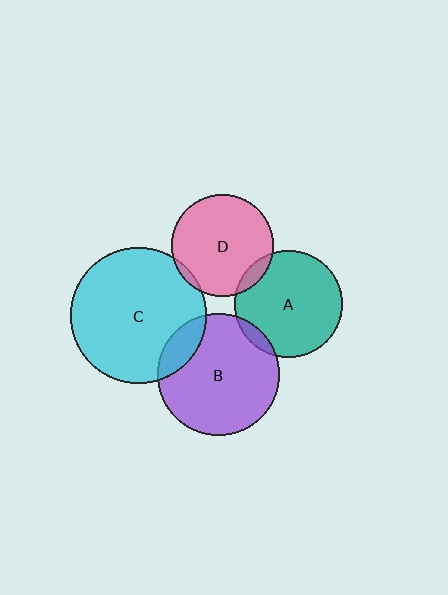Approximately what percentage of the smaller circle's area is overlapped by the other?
Approximately 10%.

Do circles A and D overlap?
Yes.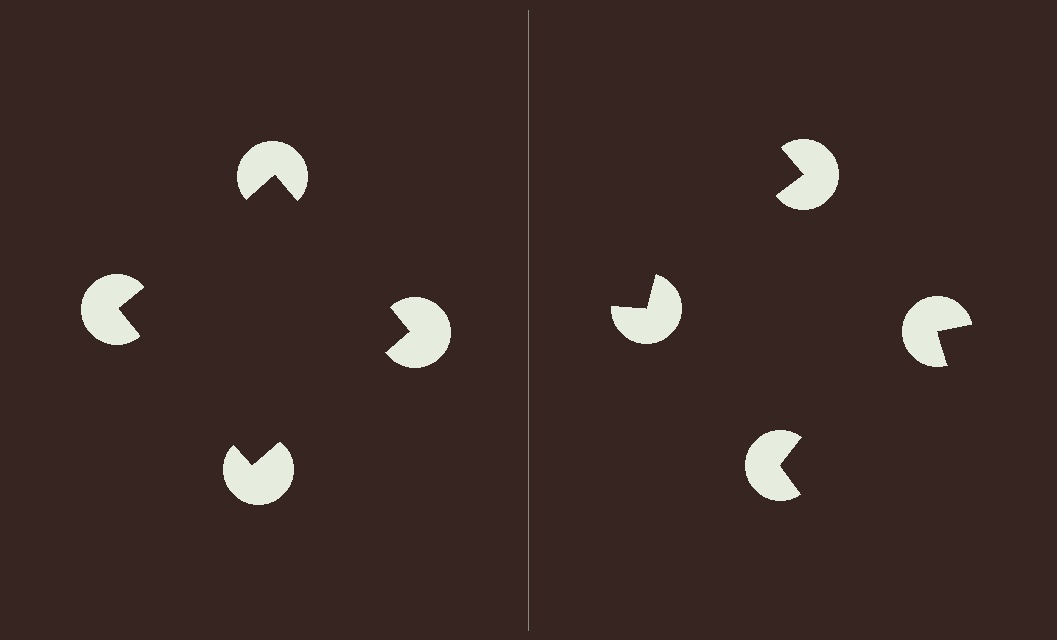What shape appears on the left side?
An illusory square.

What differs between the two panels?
The pac-man discs are positioned identically on both sides; only the wedge orientations differ. On the left they align to a square; on the right they are misaligned.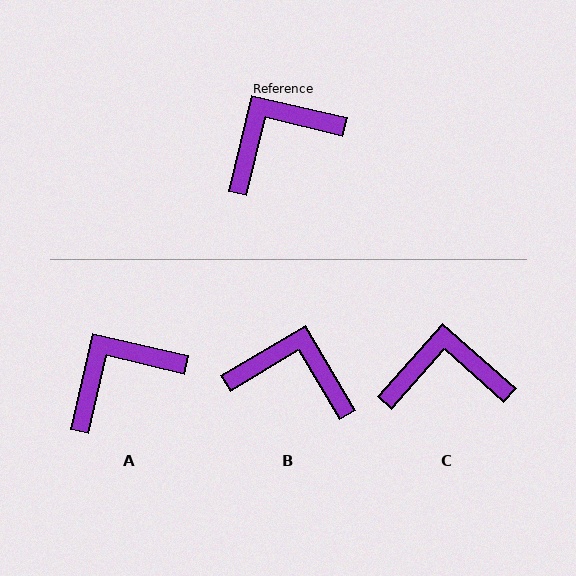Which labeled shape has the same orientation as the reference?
A.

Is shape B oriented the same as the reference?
No, it is off by about 47 degrees.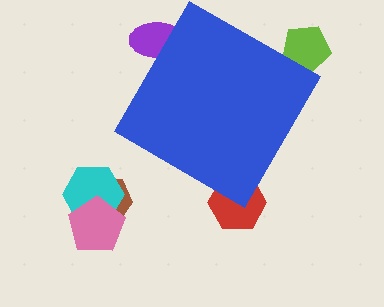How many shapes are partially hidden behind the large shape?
3 shapes are partially hidden.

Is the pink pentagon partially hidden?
No, the pink pentagon is fully visible.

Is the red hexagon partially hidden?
Yes, the red hexagon is partially hidden behind the blue diamond.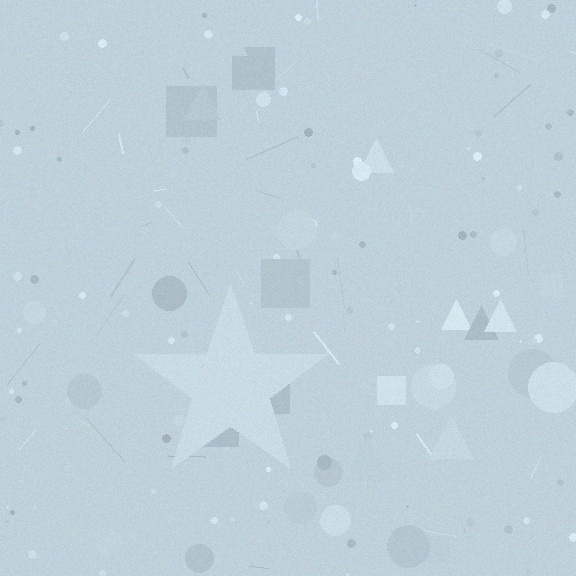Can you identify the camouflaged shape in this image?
The camouflaged shape is a star.